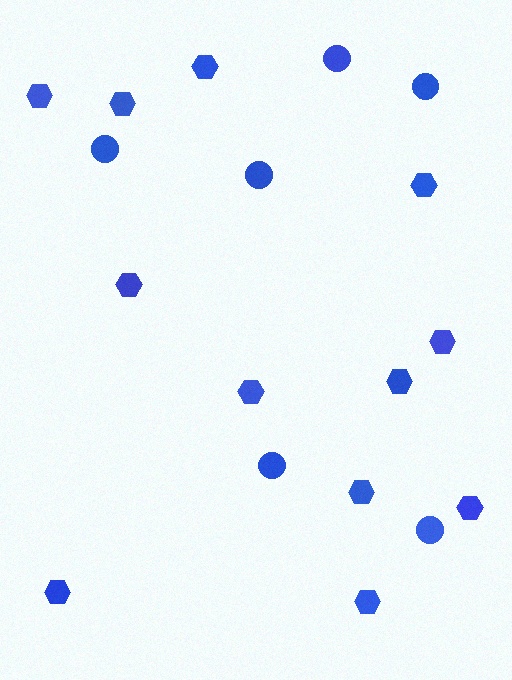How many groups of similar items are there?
There are 2 groups: one group of hexagons (12) and one group of circles (6).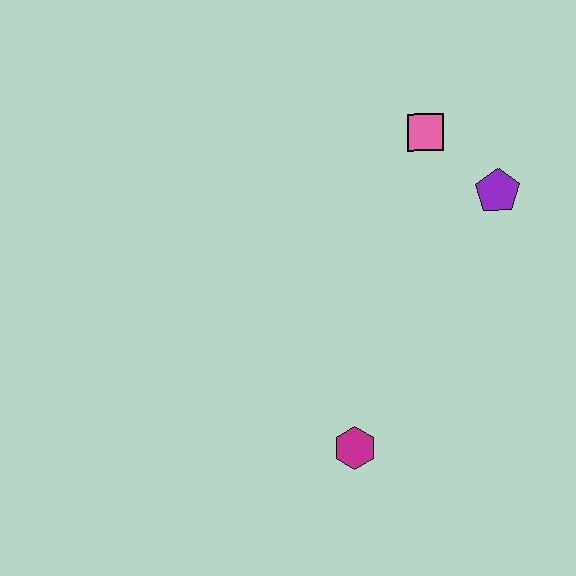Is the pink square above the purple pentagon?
Yes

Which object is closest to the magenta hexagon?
The purple pentagon is closest to the magenta hexagon.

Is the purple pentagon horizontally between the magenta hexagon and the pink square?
No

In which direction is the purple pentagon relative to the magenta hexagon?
The purple pentagon is above the magenta hexagon.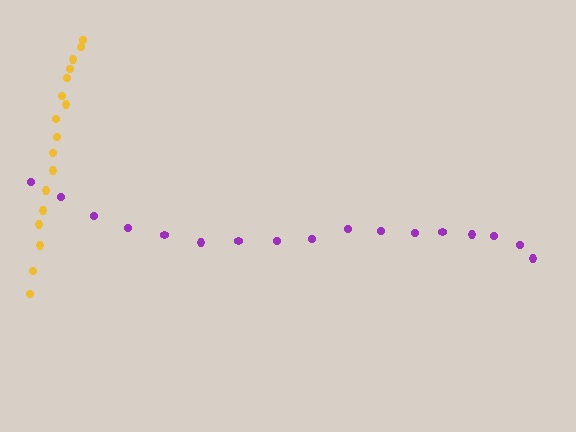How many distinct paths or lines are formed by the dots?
There are 2 distinct paths.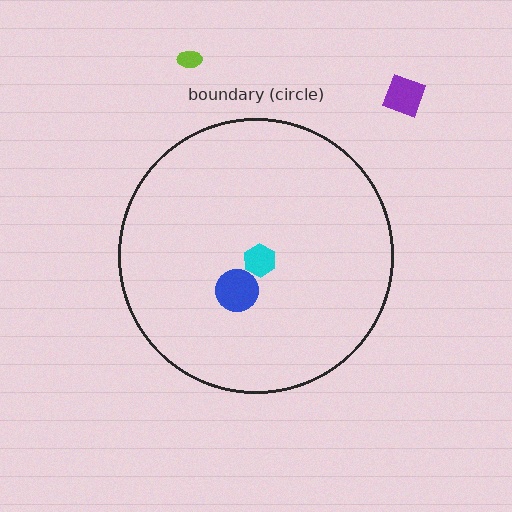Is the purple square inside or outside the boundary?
Outside.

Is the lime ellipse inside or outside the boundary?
Outside.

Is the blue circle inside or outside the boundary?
Inside.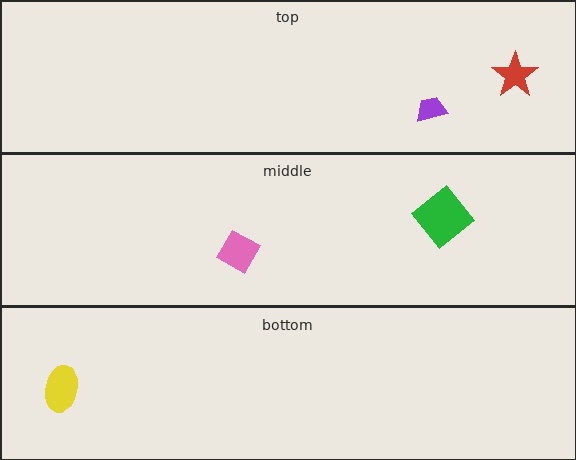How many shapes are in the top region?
2.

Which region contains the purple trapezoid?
The top region.